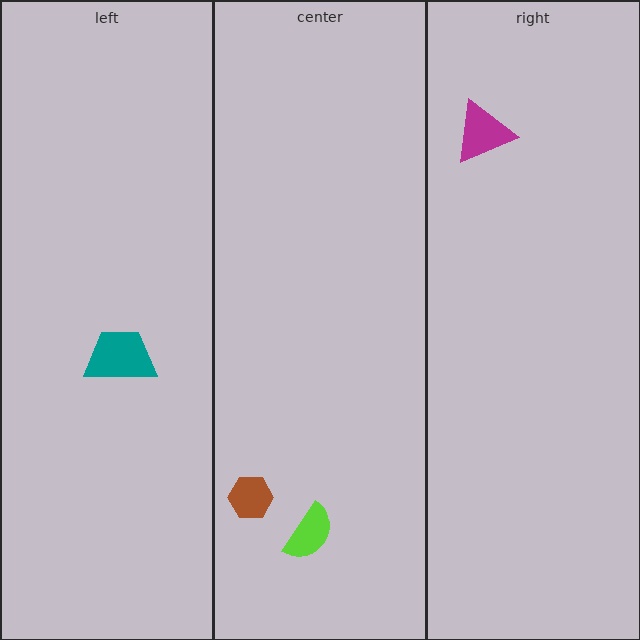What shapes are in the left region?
The teal trapezoid.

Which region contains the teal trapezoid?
The left region.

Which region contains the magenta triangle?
The right region.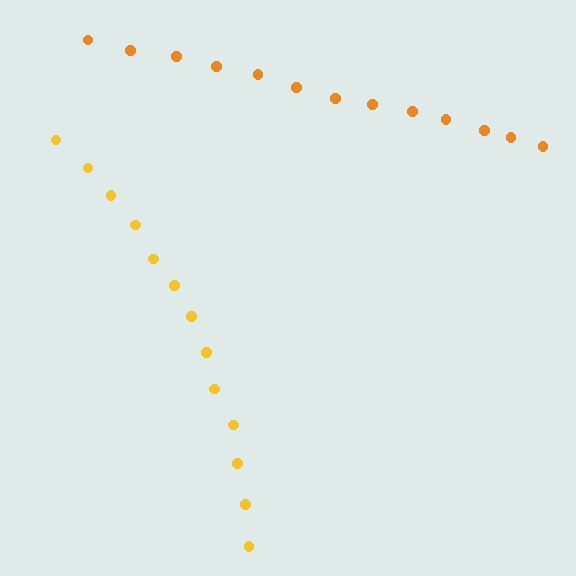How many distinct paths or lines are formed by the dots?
There are 2 distinct paths.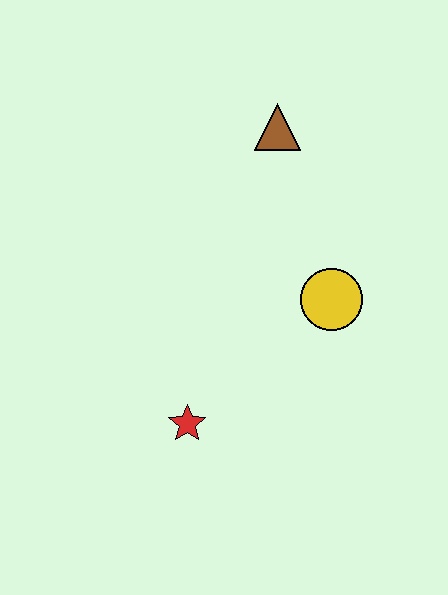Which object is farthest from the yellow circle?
The red star is farthest from the yellow circle.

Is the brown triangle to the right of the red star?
Yes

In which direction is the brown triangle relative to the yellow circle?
The brown triangle is above the yellow circle.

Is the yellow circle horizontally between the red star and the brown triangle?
No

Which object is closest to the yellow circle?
The brown triangle is closest to the yellow circle.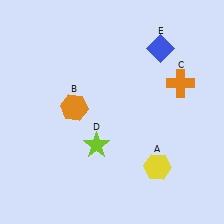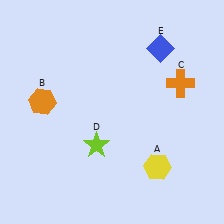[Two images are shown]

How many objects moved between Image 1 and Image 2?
1 object moved between the two images.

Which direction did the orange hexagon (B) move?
The orange hexagon (B) moved left.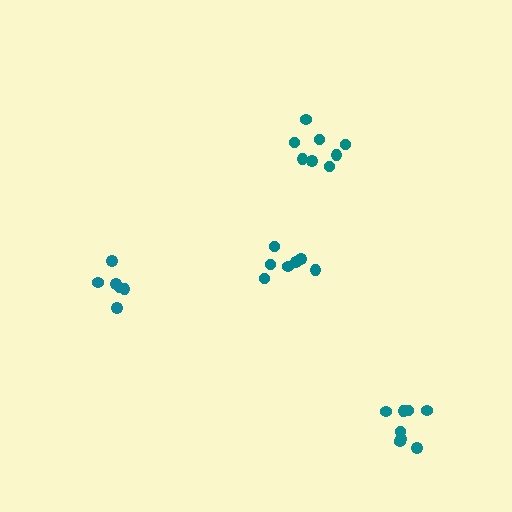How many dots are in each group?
Group 1: 8 dots, Group 2: 6 dots, Group 3: 8 dots, Group 4: 7 dots (29 total).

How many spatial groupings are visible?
There are 4 spatial groupings.